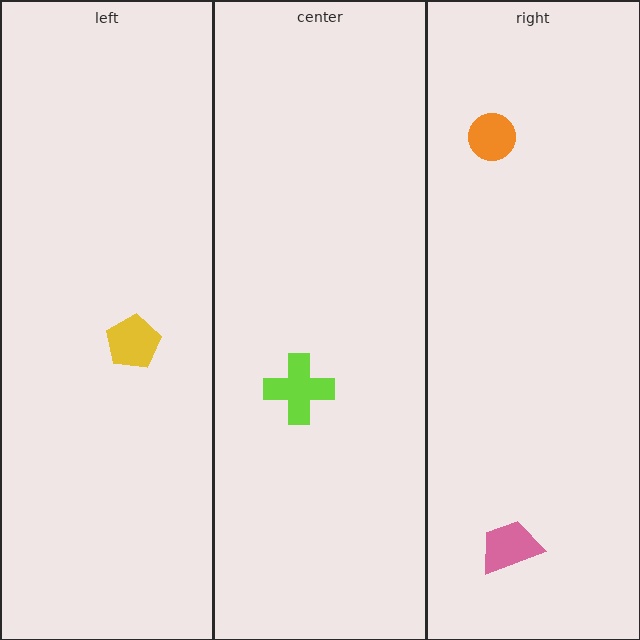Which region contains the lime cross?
The center region.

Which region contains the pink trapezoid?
The right region.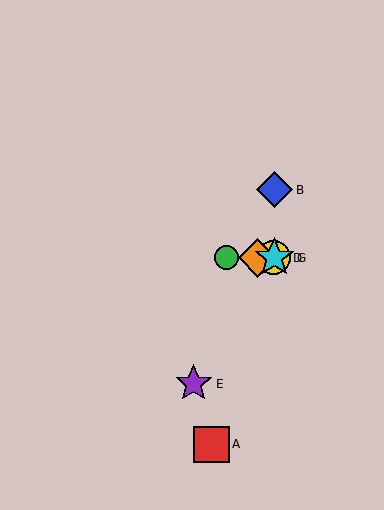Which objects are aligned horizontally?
Objects C, D, F, G are aligned horizontally.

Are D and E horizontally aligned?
No, D is at y≈258 and E is at y≈384.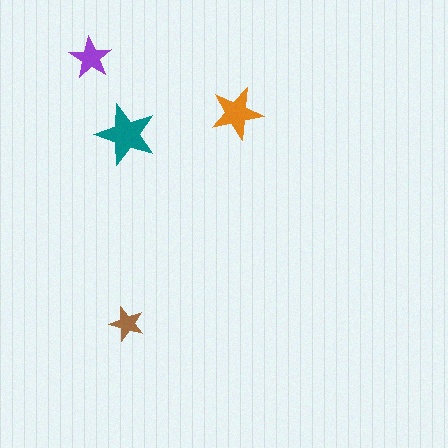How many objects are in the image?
There are 4 objects in the image.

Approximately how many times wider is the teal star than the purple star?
About 1.5 times wider.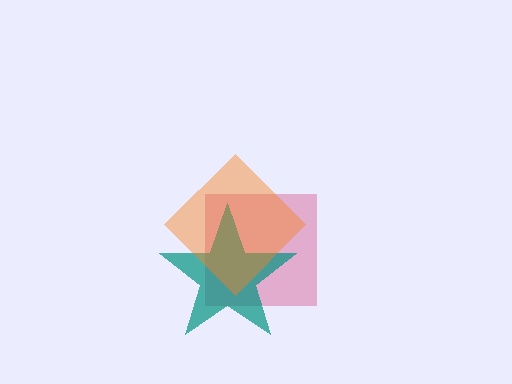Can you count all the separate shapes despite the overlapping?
Yes, there are 3 separate shapes.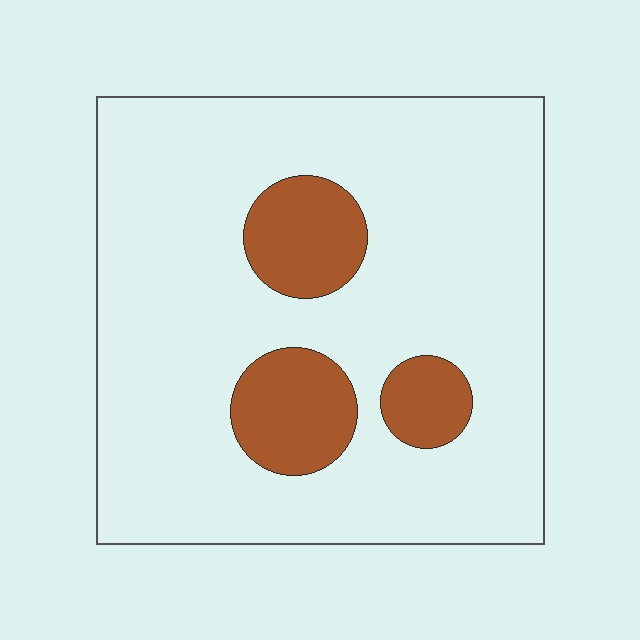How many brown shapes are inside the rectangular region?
3.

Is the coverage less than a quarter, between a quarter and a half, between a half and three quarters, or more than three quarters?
Less than a quarter.